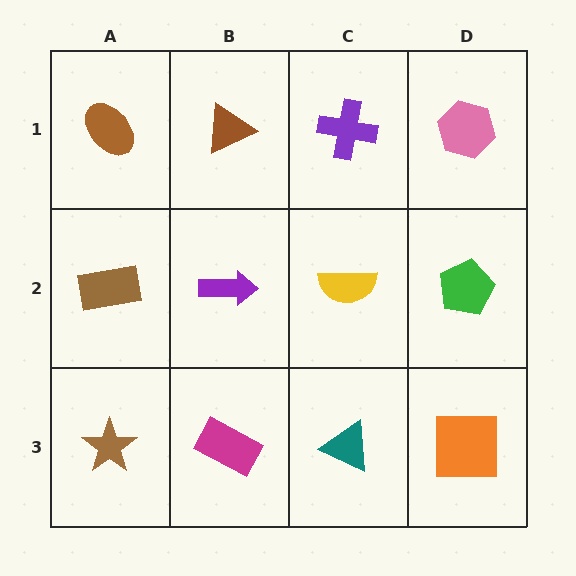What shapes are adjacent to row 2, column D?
A pink hexagon (row 1, column D), an orange square (row 3, column D), a yellow semicircle (row 2, column C).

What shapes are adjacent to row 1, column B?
A purple arrow (row 2, column B), a brown ellipse (row 1, column A), a purple cross (row 1, column C).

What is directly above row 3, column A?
A brown rectangle.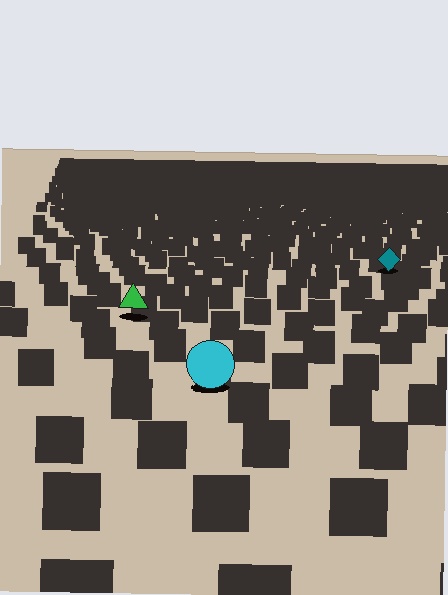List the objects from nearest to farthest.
From nearest to farthest: the cyan circle, the green triangle, the teal diamond.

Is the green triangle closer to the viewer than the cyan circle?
No. The cyan circle is closer — you can tell from the texture gradient: the ground texture is coarser near it.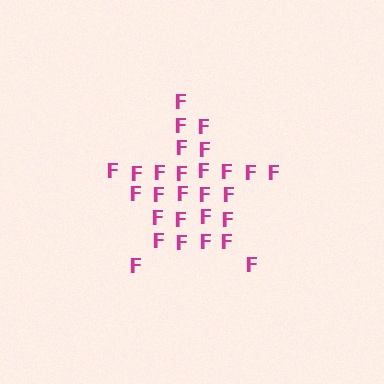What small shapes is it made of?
It is made of small letter F's.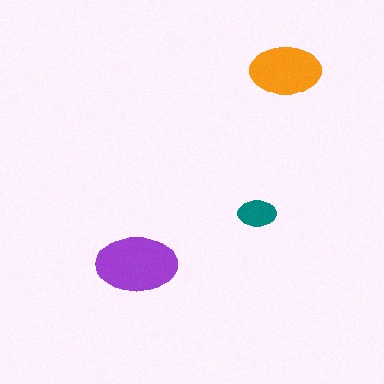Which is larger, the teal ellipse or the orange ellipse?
The orange one.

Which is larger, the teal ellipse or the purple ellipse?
The purple one.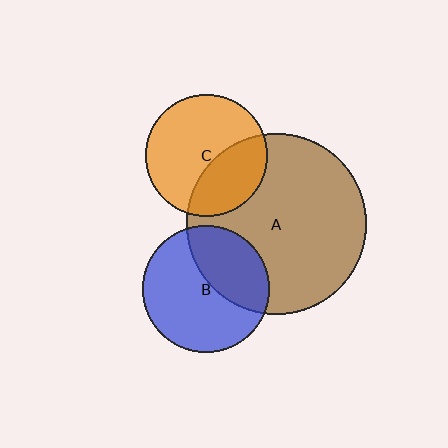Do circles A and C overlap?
Yes.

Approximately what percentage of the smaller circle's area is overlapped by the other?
Approximately 35%.